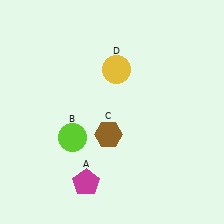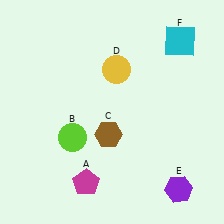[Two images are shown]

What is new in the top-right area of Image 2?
A cyan square (F) was added in the top-right area of Image 2.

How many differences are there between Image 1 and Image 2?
There are 2 differences between the two images.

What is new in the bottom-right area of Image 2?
A purple hexagon (E) was added in the bottom-right area of Image 2.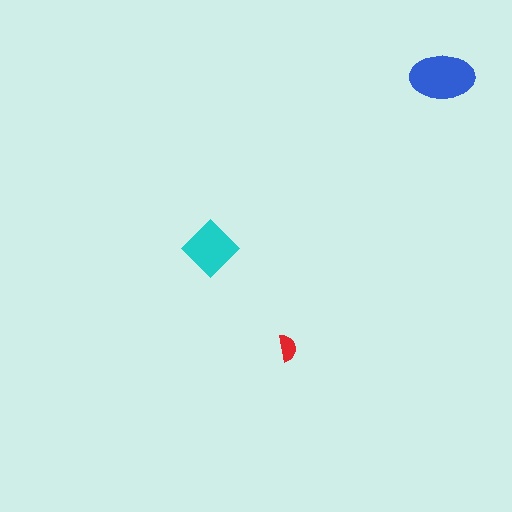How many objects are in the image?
There are 3 objects in the image.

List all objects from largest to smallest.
The blue ellipse, the cyan diamond, the red semicircle.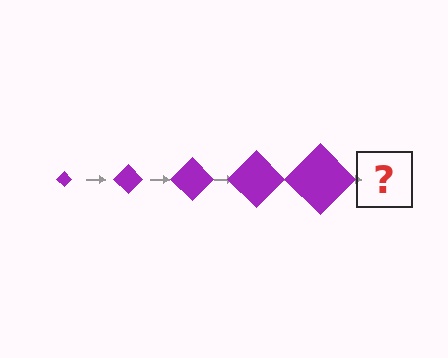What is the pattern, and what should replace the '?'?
The pattern is that the diamond gets progressively larger each step. The '?' should be a purple diamond, larger than the previous one.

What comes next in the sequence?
The next element should be a purple diamond, larger than the previous one.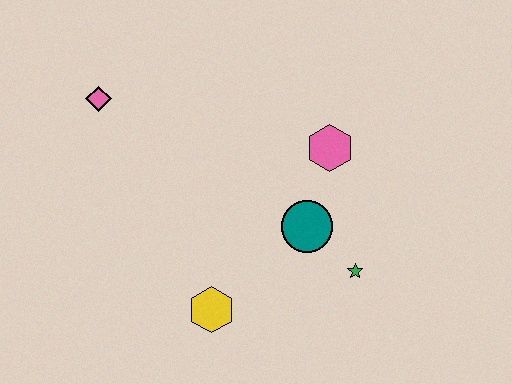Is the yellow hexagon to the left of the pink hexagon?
Yes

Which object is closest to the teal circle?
The green star is closest to the teal circle.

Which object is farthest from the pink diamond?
The green star is farthest from the pink diamond.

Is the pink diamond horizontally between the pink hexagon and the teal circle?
No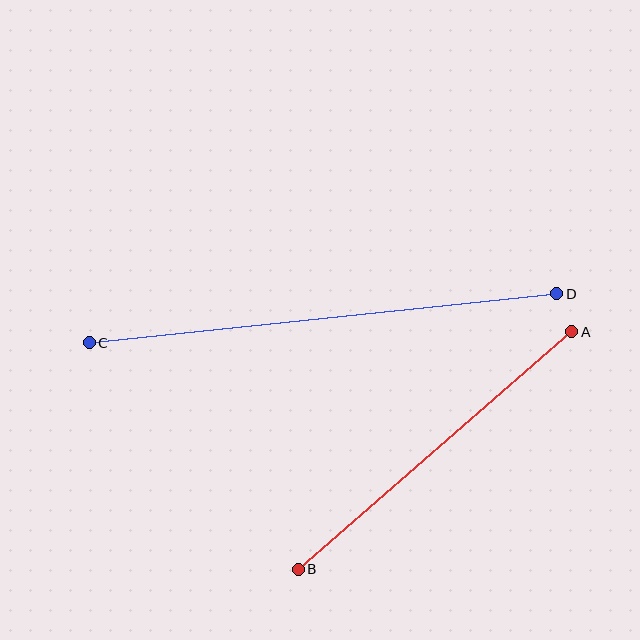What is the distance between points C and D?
The distance is approximately 470 pixels.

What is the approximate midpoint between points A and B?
The midpoint is at approximately (435, 450) pixels.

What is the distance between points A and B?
The distance is approximately 362 pixels.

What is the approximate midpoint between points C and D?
The midpoint is at approximately (323, 318) pixels.